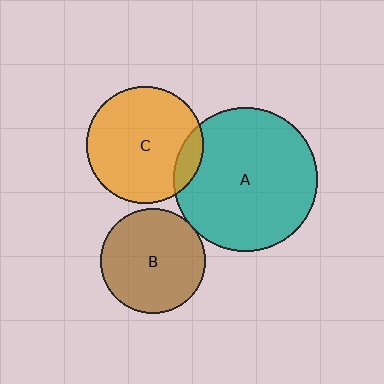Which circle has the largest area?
Circle A (teal).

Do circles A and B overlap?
Yes.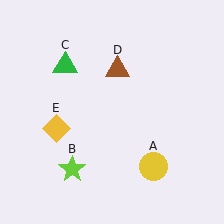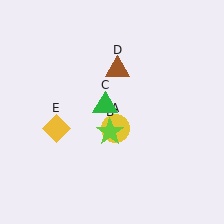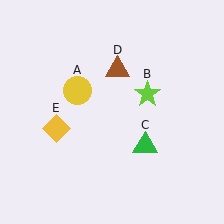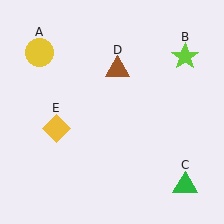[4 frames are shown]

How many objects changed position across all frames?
3 objects changed position: yellow circle (object A), lime star (object B), green triangle (object C).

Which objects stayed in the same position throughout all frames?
Brown triangle (object D) and yellow diamond (object E) remained stationary.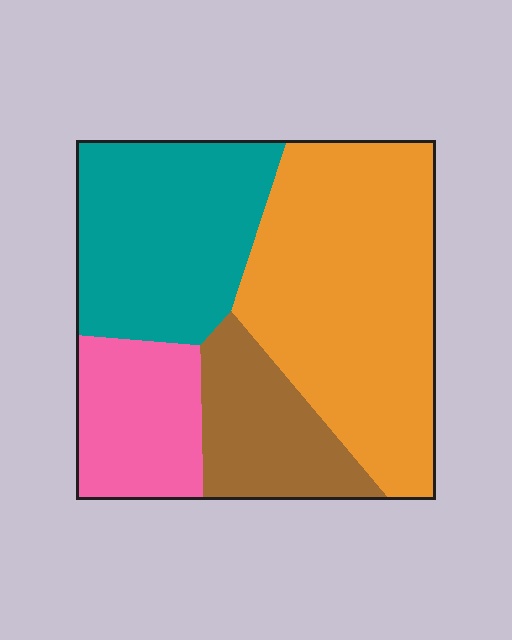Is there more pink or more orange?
Orange.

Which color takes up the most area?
Orange, at roughly 40%.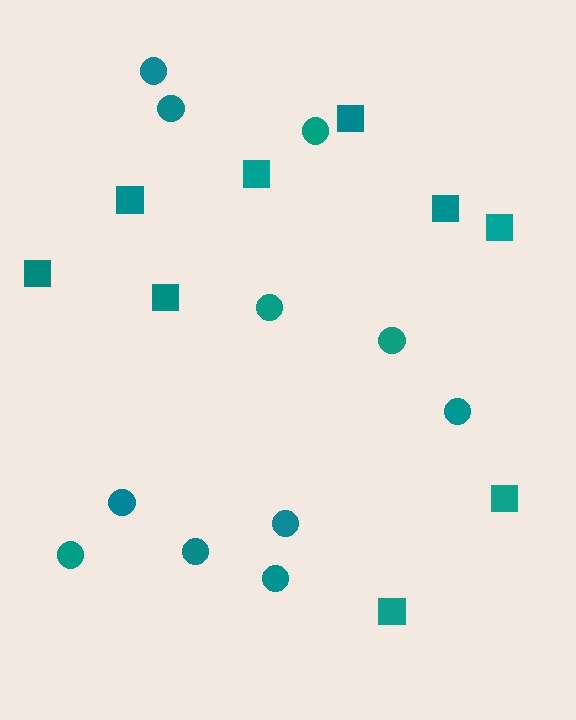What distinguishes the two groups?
There are 2 groups: one group of circles (11) and one group of squares (9).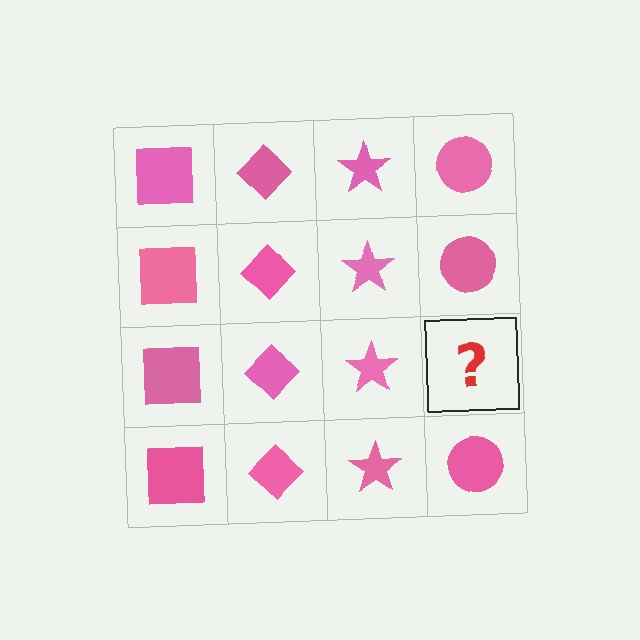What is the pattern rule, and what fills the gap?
The rule is that each column has a consistent shape. The gap should be filled with a pink circle.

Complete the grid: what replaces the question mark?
The question mark should be replaced with a pink circle.